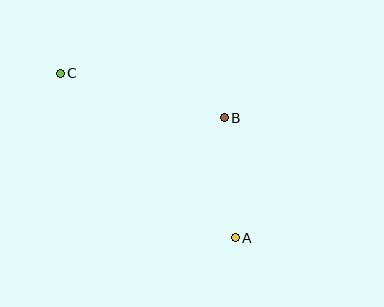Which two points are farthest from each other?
Points A and C are farthest from each other.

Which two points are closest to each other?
Points A and B are closest to each other.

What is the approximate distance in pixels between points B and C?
The distance between B and C is approximately 170 pixels.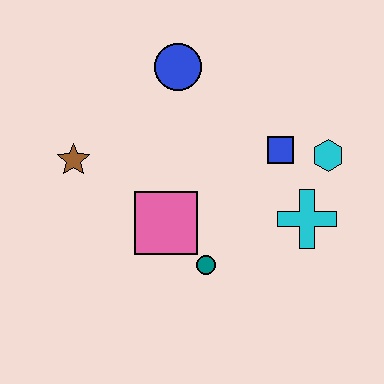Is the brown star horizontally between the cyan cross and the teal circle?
No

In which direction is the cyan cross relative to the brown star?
The cyan cross is to the right of the brown star.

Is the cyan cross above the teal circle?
Yes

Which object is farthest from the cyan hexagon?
The brown star is farthest from the cyan hexagon.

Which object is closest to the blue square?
The cyan hexagon is closest to the blue square.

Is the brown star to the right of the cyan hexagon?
No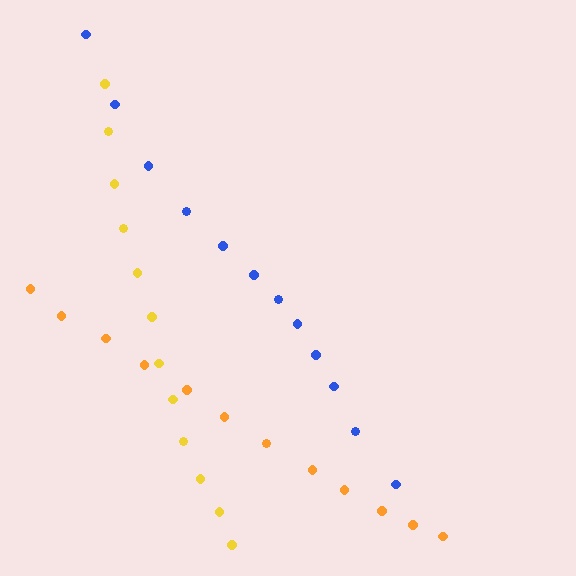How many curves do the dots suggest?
There are 3 distinct paths.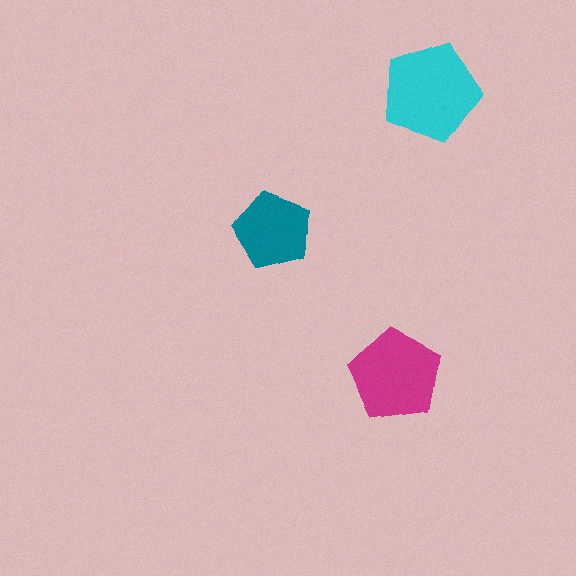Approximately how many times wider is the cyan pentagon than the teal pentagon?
About 1.5 times wider.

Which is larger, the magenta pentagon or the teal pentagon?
The magenta one.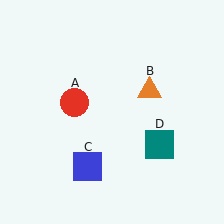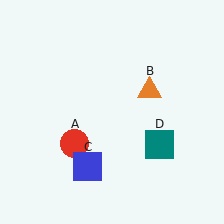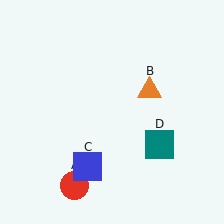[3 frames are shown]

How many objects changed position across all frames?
1 object changed position: red circle (object A).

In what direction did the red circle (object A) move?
The red circle (object A) moved down.